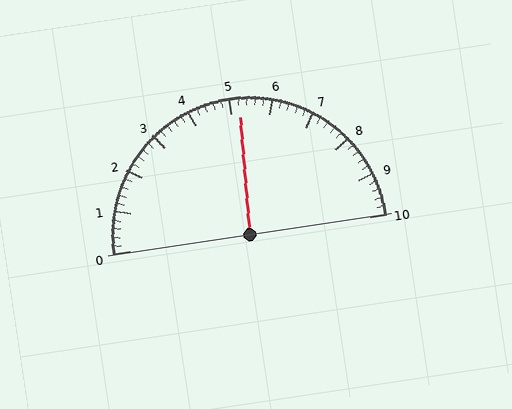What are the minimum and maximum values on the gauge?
The gauge ranges from 0 to 10.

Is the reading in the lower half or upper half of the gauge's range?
The reading is in the upper half of the range (0 to 10).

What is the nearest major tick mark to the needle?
The nearest major tick mark is 5.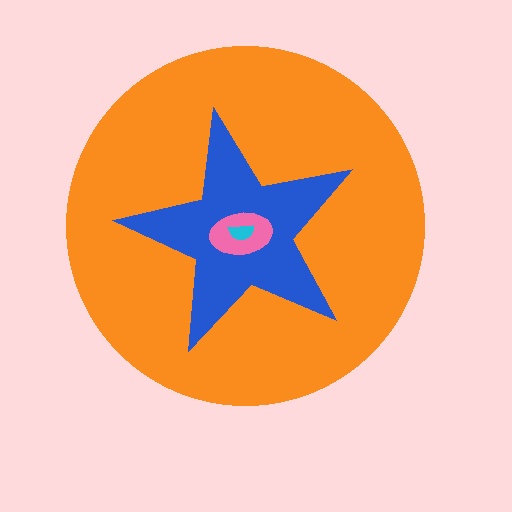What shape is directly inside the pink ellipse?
The cyan semicircle.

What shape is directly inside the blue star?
The pink ellipse.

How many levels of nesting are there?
4.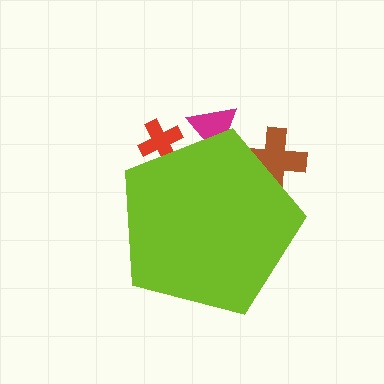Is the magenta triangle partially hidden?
Yes, the magenta triangle is partially hidden behind the lime pentagon.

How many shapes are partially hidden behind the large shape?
3 shapes are partially hidden.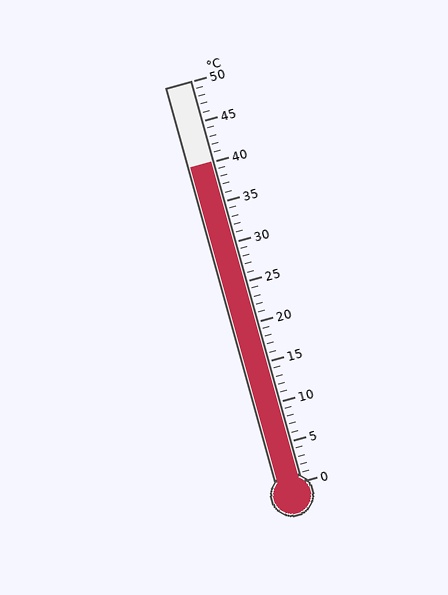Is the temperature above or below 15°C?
The temperature is above 15°C.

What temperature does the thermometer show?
The thermometer shows approximately 40°C.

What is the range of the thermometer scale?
The thermometer scale ranges from 0°C to 50°C.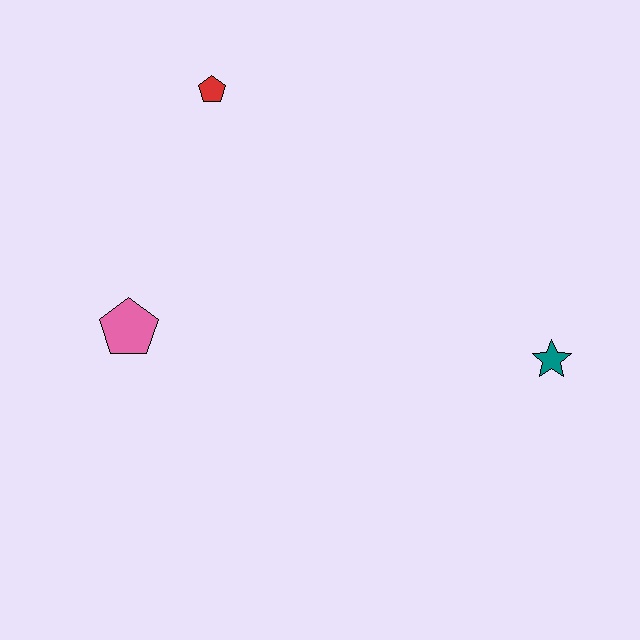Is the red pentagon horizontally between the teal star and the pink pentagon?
Yes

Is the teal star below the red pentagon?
Yes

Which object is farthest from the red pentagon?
The teal star is farthest from the red pentagon.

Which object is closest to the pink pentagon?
The red pentagon is closest to the pink pentagon.